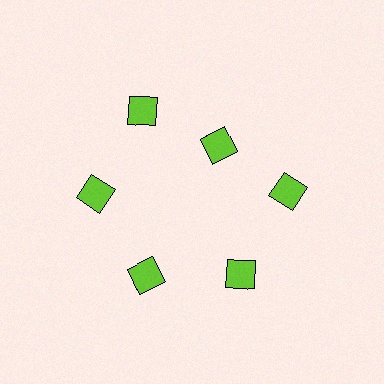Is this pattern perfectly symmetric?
No. The 6 lime diamonds are arranged in a ring, but one element near the 1 o'clock position is pulled inward toward the center, breaking the 6-fold rotational symmetry.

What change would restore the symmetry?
The symmetry would be restored by moving it outward, back onto the ring so that all 6 diamonds sit at equal angles and equal distance from the center.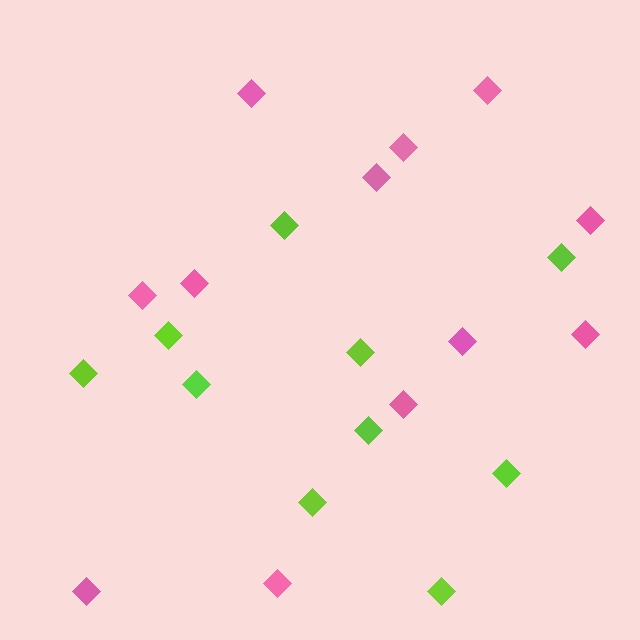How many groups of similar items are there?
There are 2 groups: one group of pink diamonds (12) and one group of lime diamonds (10).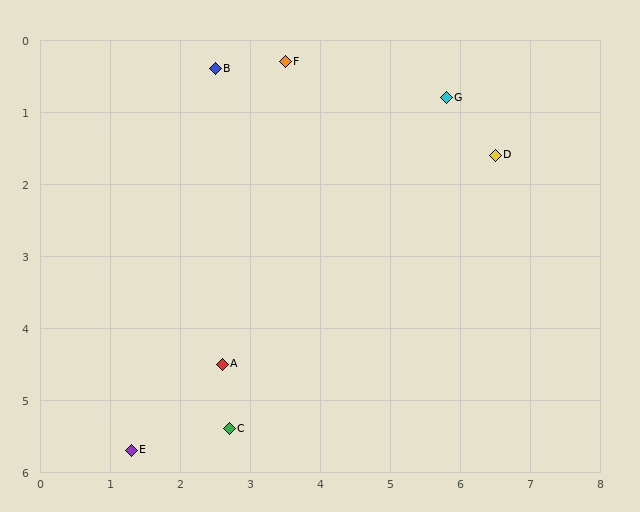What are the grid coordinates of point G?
Point G is at approximately (5.8, 0.8).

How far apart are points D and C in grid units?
Points D and C are about 5.4 grid units apart.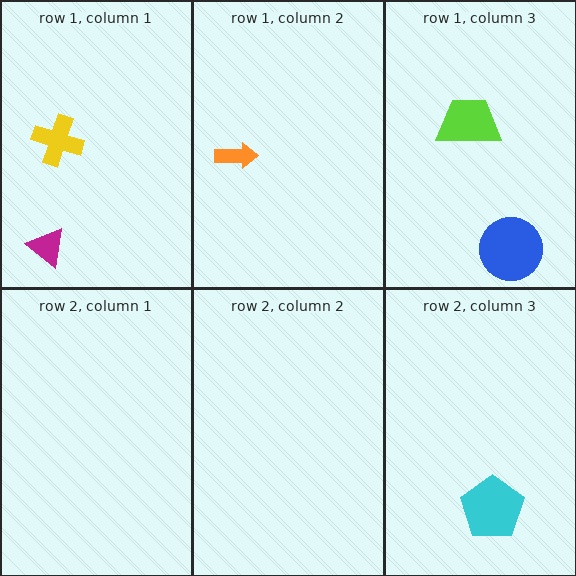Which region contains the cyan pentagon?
The row 2, column 3 region.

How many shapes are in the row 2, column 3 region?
1.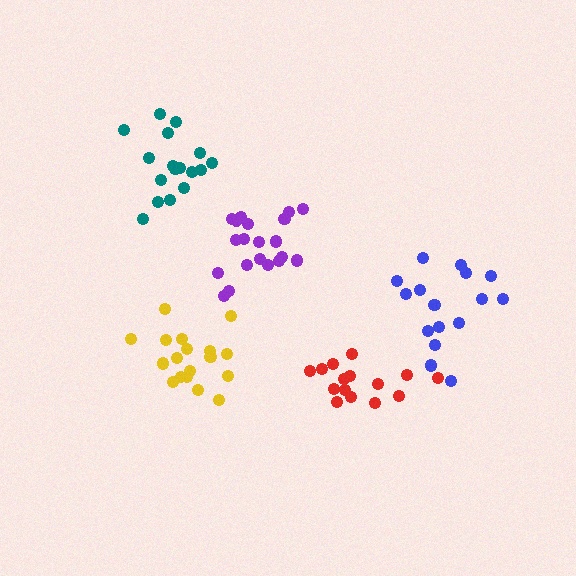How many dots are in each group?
Group 1: 15 dots, Group 2: 16 dots, Group 3: 20 dots, Group 4: 17 dots, Group 5: 18 dots (86 total).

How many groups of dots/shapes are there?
There are 5 groups.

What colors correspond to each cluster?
The clusters are colored: red, blue, purple, teal, yellow.